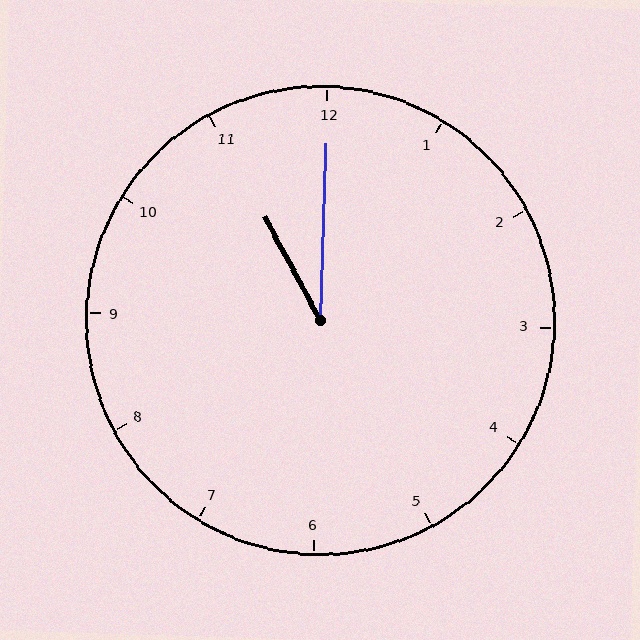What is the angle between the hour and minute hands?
Approximately 30 degrees.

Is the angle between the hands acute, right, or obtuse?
It is acute.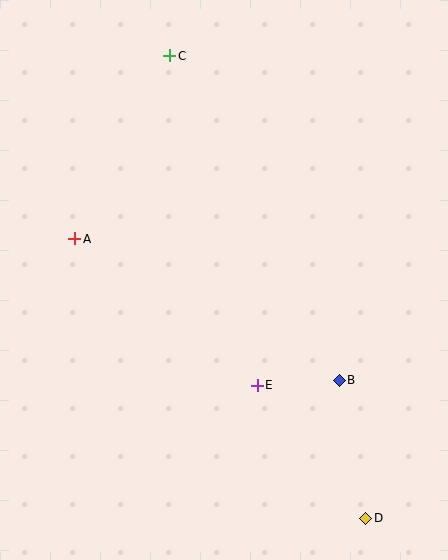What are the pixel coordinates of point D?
Point D is at (366, 518).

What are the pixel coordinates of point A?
Point A is at (75, 239).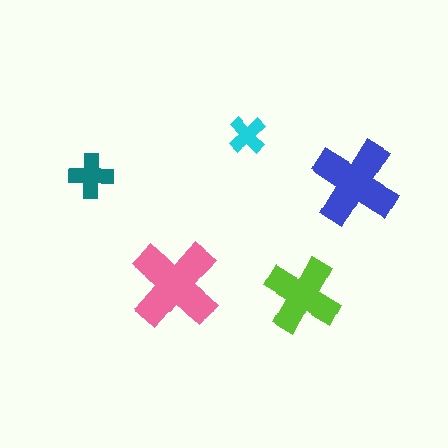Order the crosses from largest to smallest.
the pink one, the blue one, the lime one, the teal one, the cyan one.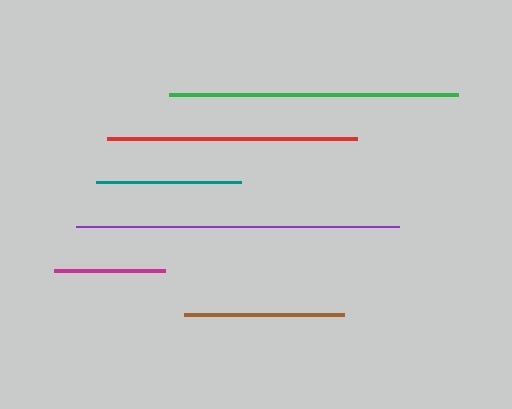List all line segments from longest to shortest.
From longest to shortest: purple, green, red, brown, teal, magenta.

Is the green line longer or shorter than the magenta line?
The green line is longer than the magenta line.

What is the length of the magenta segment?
The magenta segment is approximately 111 pixels long.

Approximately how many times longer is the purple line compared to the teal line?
The purple line is approximately 2.2 times the length of the teal line.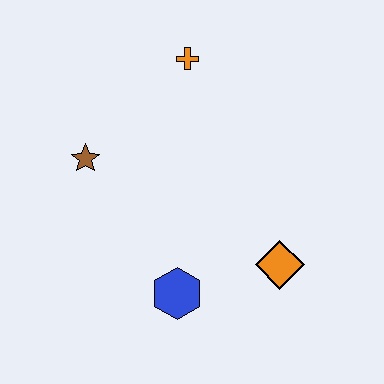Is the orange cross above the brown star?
Yes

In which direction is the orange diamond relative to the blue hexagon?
The orange diamond is to the right of the blue hexagon.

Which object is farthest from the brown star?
The orange diamond is farthest from the brown star.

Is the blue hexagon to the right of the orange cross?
No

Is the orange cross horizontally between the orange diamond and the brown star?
Yes